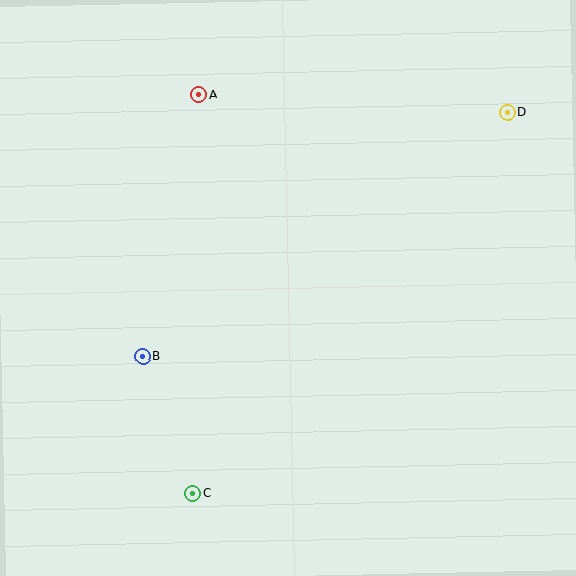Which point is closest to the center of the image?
Point B at (143, 356) is closest to the center.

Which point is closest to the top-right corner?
Point D is closest to the top-right corner.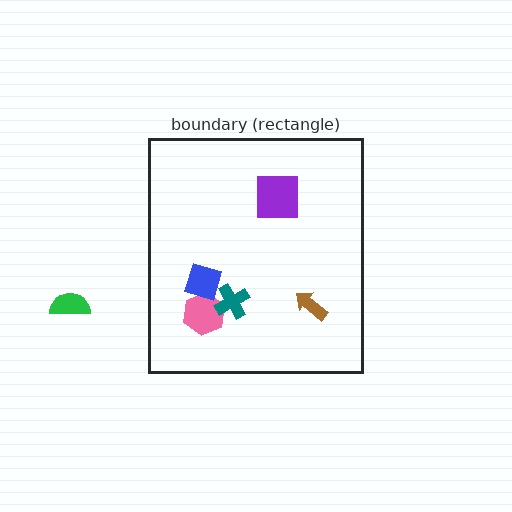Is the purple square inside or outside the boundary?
Inside.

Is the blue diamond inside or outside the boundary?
Inside.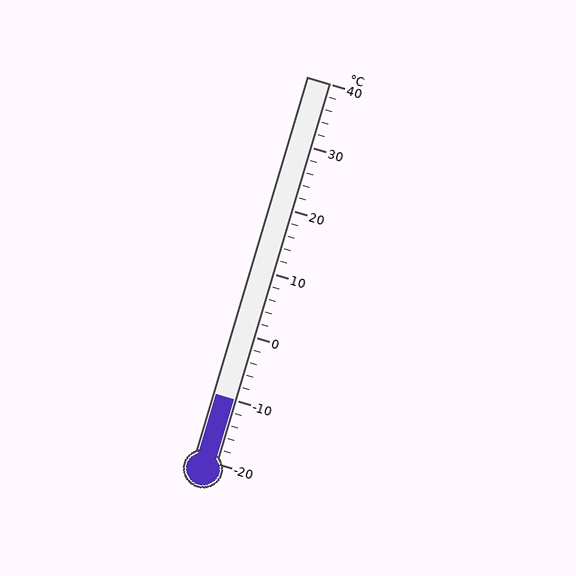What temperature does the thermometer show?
The thermometer shows approximately -10°C.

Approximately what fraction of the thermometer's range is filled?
The thermometer is filled to approximately 15% of its range.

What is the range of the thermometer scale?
The thermometer scale ranges from -20°C to 40°C.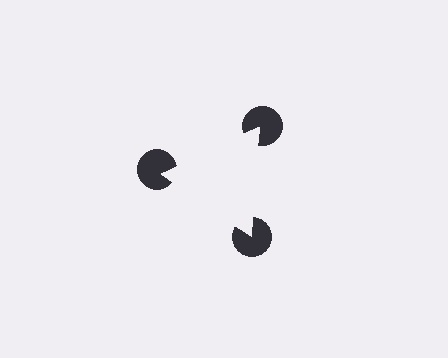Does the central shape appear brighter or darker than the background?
It typically appears slightly brighter than the background, even though no actual brightness change is drawn.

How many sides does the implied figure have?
3 sides.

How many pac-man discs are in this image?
There are 3 — one at each vertex of the illusory triangle.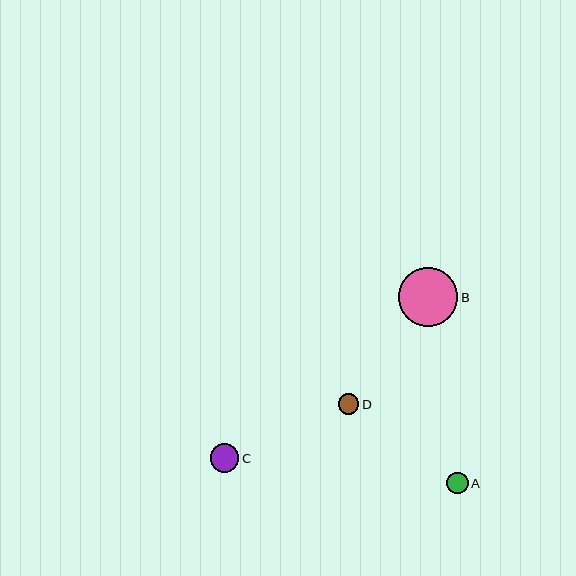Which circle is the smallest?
Circle D is the smallest with a size of approximately 20 pixels.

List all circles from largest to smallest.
From largest to smallest: B, C, A, D.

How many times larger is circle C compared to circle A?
Circle C is approximately 1.3 times the size of circle A.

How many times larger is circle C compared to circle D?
Circle C is approximately 1.4 times the size of circle D.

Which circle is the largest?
Circle B is the largest with a size of approximately 59 pixels.